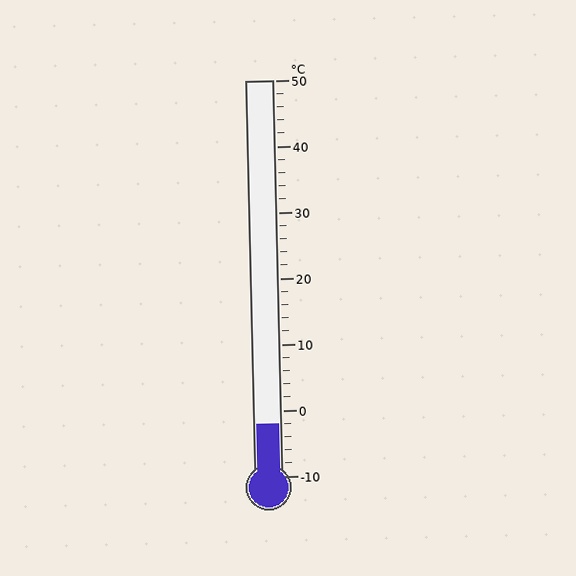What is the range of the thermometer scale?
The thermometer scale ranges from -10°C to 50°C.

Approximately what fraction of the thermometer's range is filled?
The thermometer is filled to approximately 15% of its range.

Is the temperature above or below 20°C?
The temperature is below 20°C.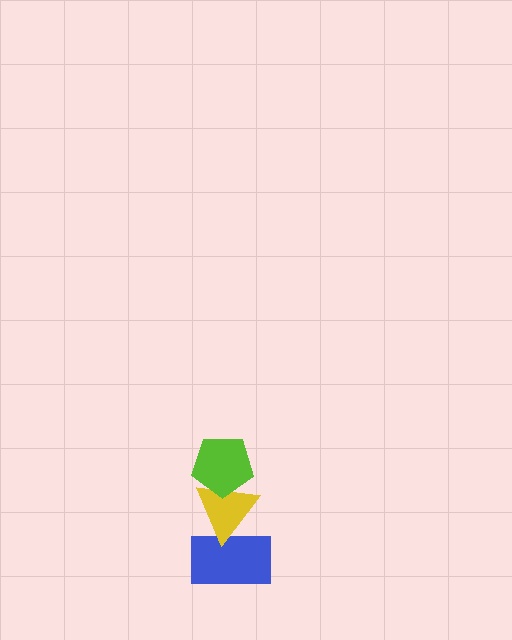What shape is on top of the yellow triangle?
The lime pentagon is on top of the yellow triangle.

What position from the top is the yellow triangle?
The yellow triangle is 2nd from the top.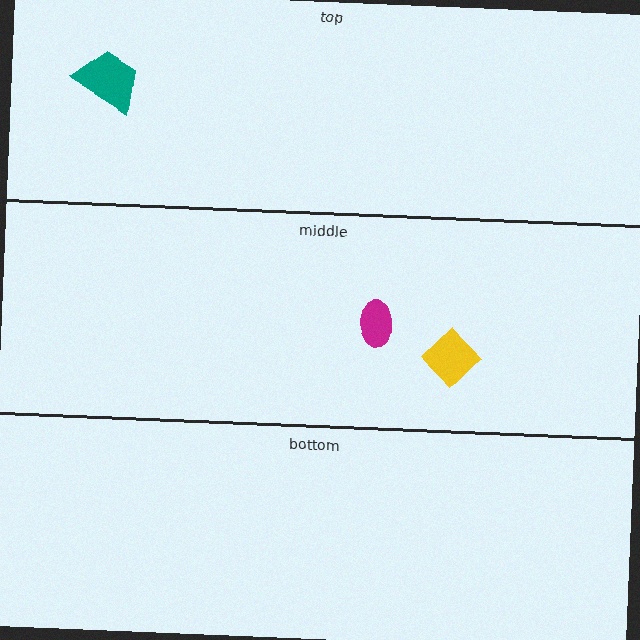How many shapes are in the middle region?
2.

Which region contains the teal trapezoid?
The top region.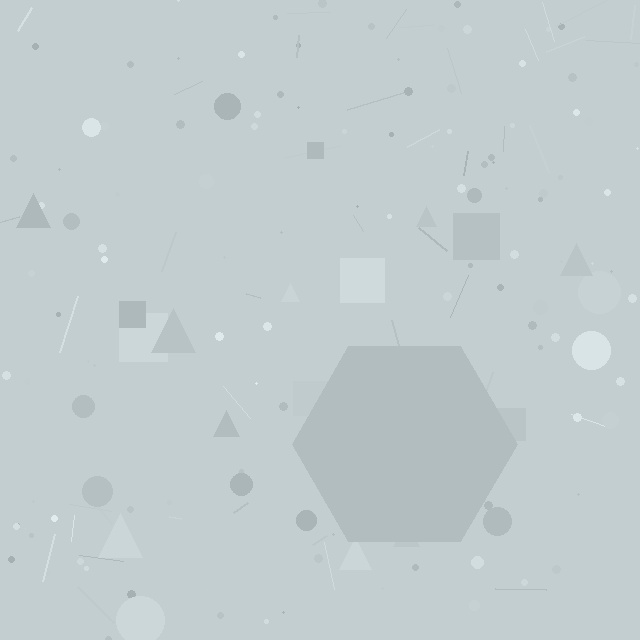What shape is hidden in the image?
A hexagon is hidden in the image.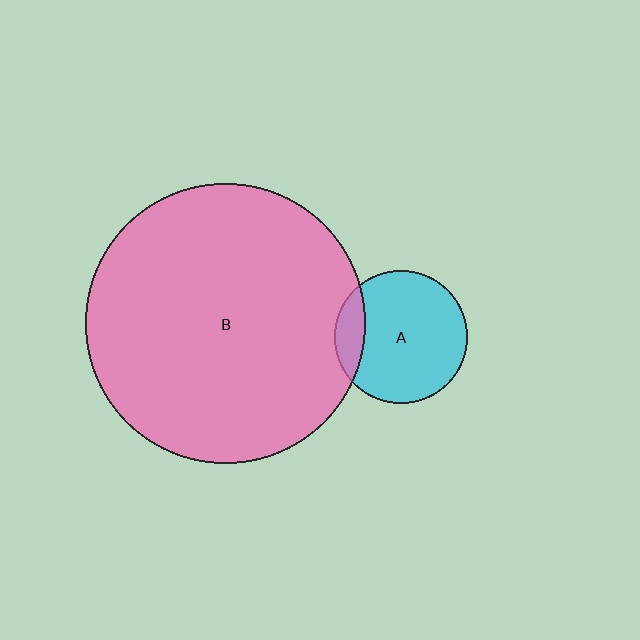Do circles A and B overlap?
Yes.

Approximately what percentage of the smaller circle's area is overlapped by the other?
Approximately 15%.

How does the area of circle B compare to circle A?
Approximately 4.4 times.